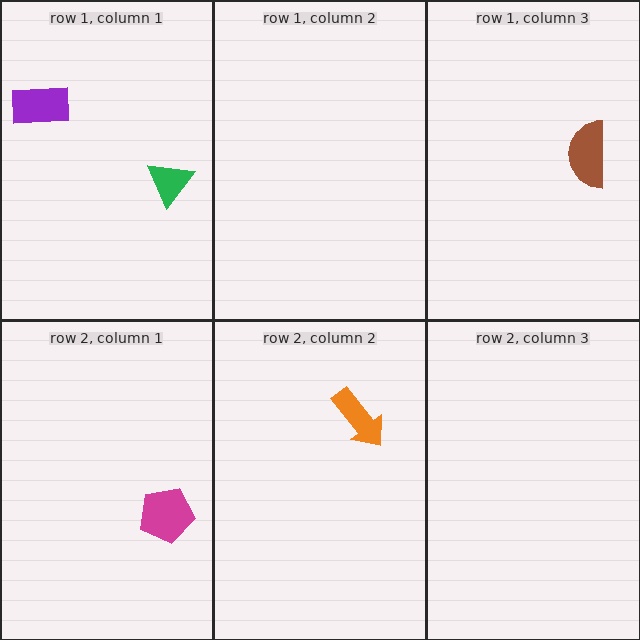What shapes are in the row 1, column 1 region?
The green triangle, the purple rectangle.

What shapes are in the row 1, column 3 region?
The brown semicircle.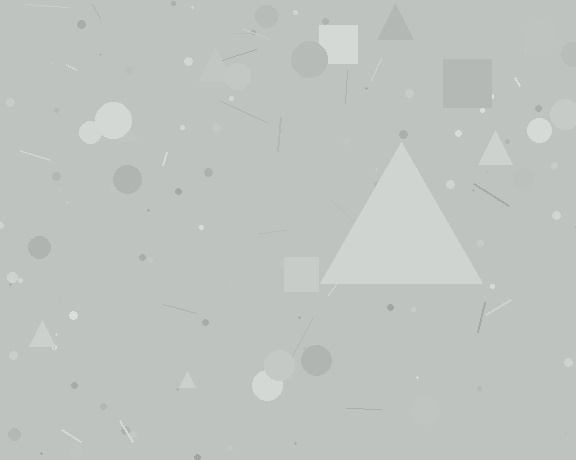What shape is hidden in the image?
A triangle is hidden in the image.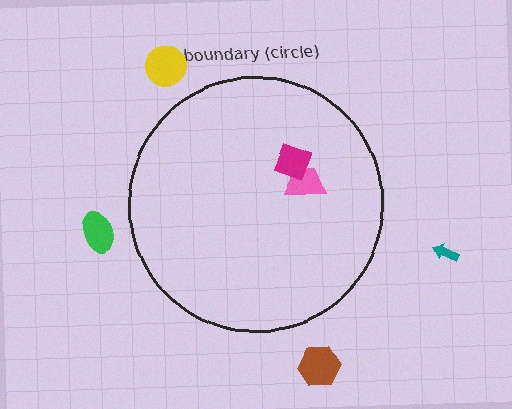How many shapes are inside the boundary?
2 inside, 4 outside.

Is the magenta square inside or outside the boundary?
Inside.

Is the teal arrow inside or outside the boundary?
Outside.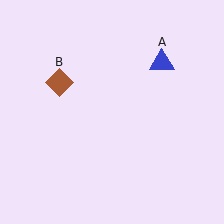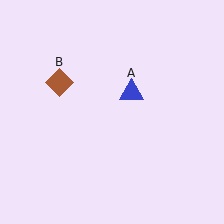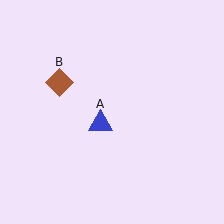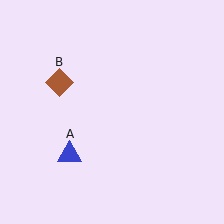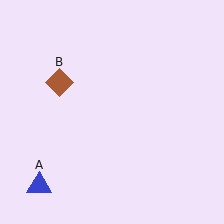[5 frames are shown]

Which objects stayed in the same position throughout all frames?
Brown diamond (object B) remained stationary.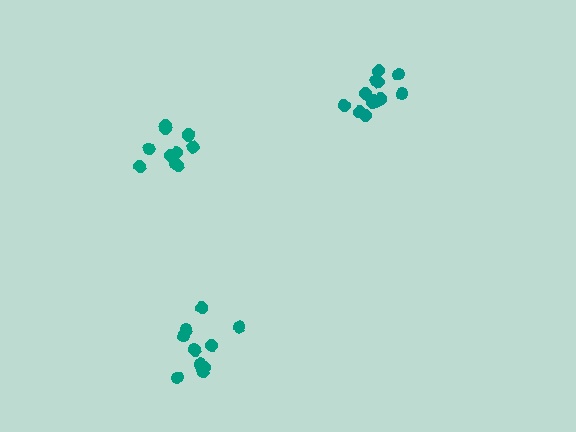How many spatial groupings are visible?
There are 3 spatial groupings.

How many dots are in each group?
Group 1: 11 dots, Group 2: 11 dots, Group 3: 13 dots (35 total).